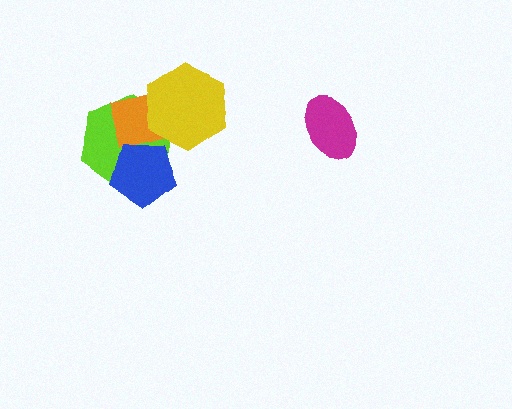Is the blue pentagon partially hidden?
No, no other shape covers it.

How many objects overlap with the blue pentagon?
2 objects overlap with the blue pentagon.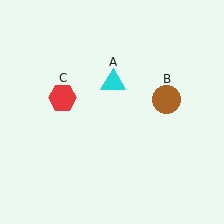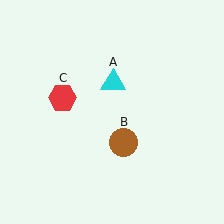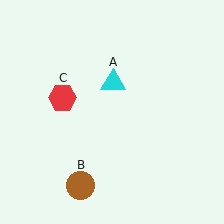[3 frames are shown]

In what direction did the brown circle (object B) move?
The brown circle (object B) moved down and to the left.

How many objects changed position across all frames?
1 object changed position: brown circle (object B).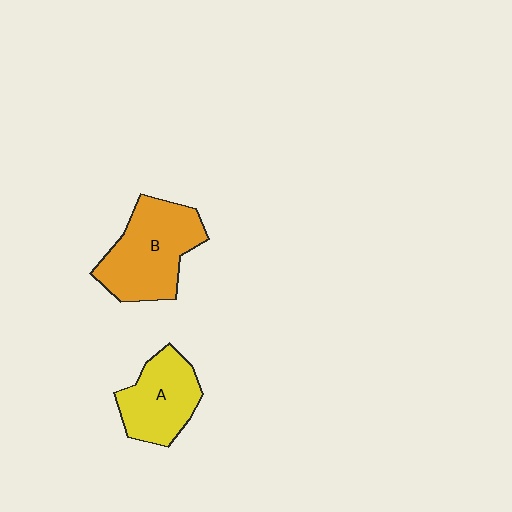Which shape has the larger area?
Shape B (orange).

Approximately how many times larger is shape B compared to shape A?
Approximately 1.3 times.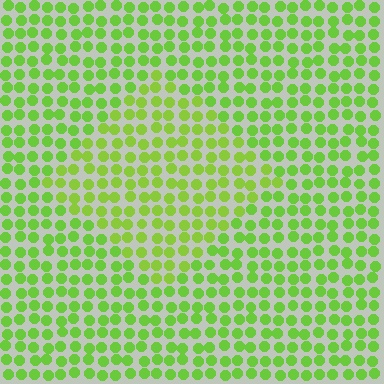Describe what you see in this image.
The image is filled with small lime elements in a uniform arrangement. A diamond-shaped region is visible where the elements are tinted to a slightly different hue, forming a subtle color boundary.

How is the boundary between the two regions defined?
The boundary is defined purely by a slight shift in hue (about 13 degrees). Spacing, size, and orientation are identical on both sides.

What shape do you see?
I see a diamond.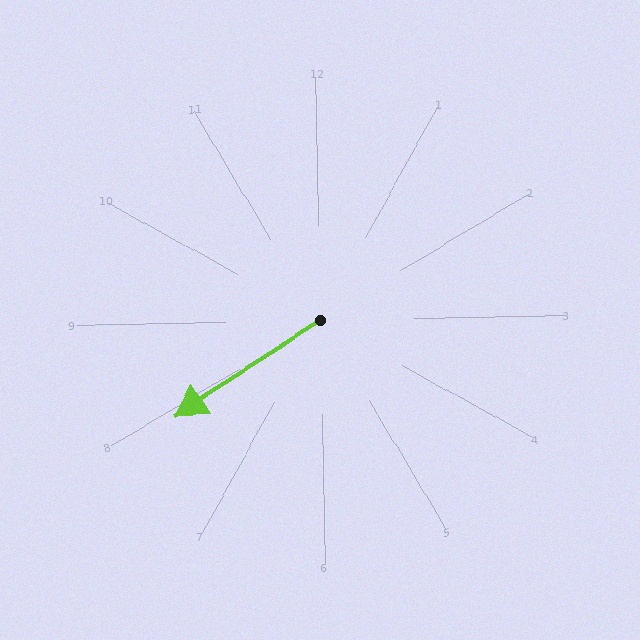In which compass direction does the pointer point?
Southwest.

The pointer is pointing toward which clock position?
Roughly 8 o'clock.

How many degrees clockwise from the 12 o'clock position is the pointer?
Approximately 238 degrees.